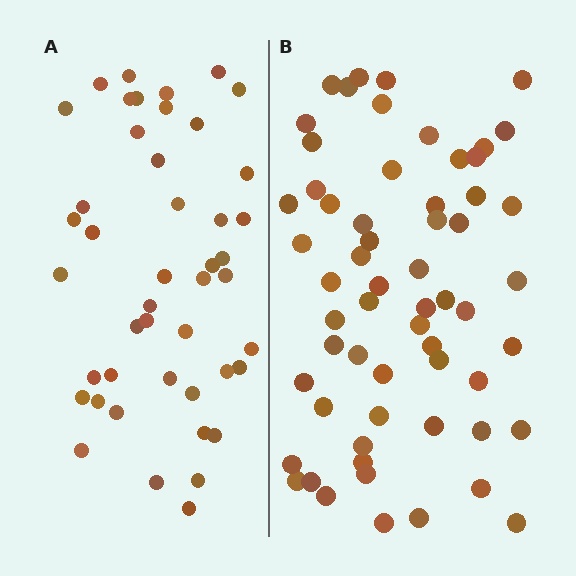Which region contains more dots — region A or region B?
Region B (the right region) has more dots.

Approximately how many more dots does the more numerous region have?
Region B has approximately 15 more dots than region A.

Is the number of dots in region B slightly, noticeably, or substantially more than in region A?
Region B has noticeably more, but not dramatically so. The ratio is roughly 1.3 to 1.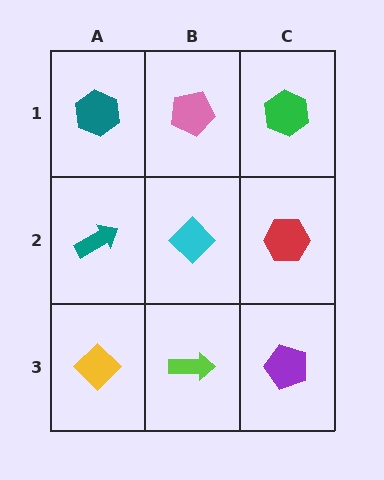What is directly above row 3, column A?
A teal arrow.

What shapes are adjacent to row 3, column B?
A cyan diamond (row 2, column B), a yellow diamond (row 3, column A), a purple pentagon (row 3, column C).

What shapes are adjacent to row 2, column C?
A green hexagon (row 1, column C), a purple pentagon (row 3, column C), a cyan diamond (row 2, column B).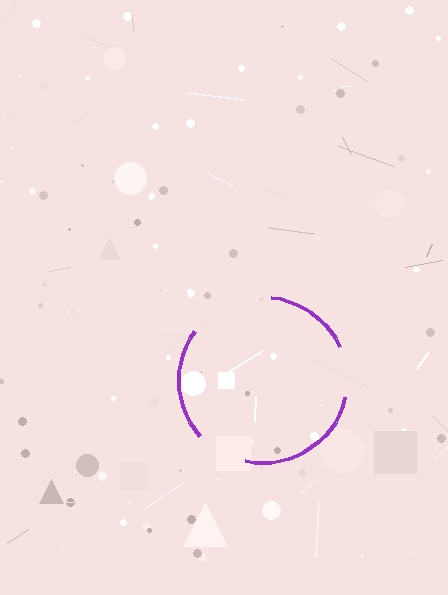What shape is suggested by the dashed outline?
The dashed outline suggests a circle.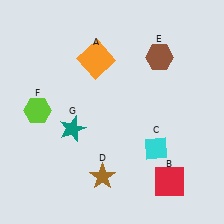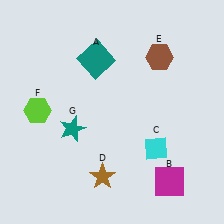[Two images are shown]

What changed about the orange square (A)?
In Image 1, A is orange. In Image 2, it changed to teal.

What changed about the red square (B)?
In Image 1, B is red. In Image 2, it changed to magenta.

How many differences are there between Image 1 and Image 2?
There are 2 differences between the two images.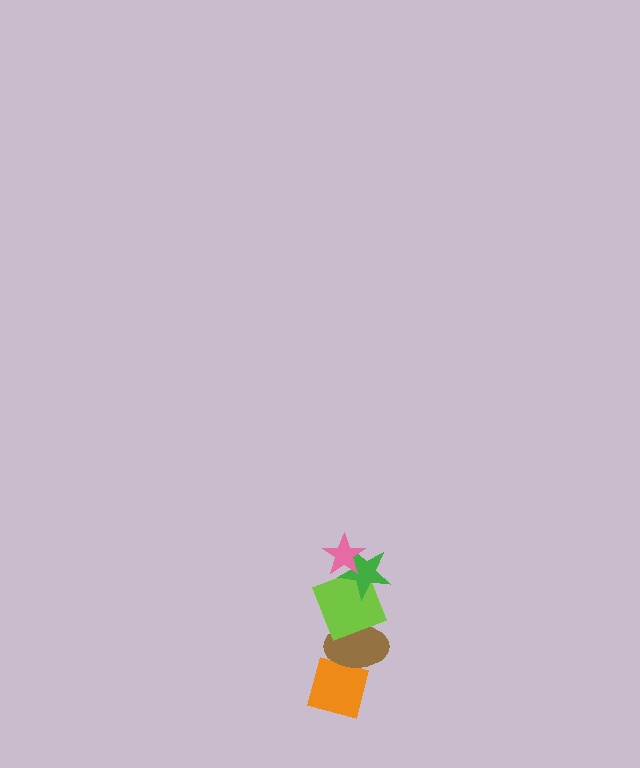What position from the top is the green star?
The green star is 2nd from the top.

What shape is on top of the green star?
The pink star is on top of the green star.